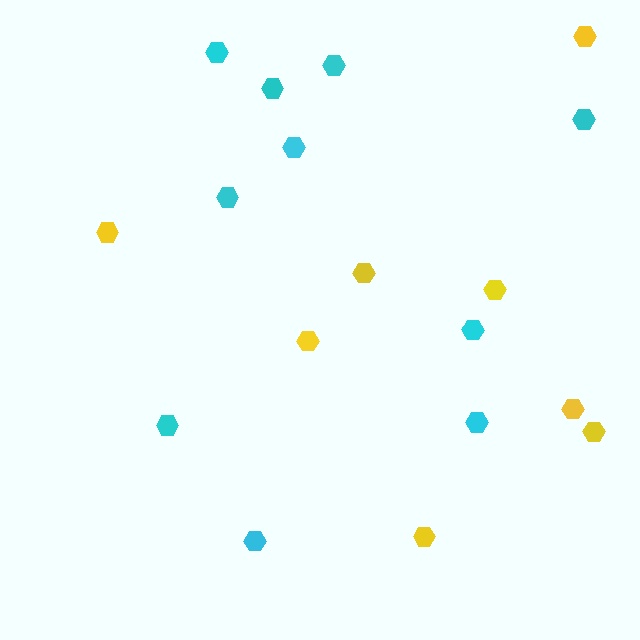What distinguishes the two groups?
There are 2 groups: one group of yellow hexagons (8) and one group of cyan hexagons (10).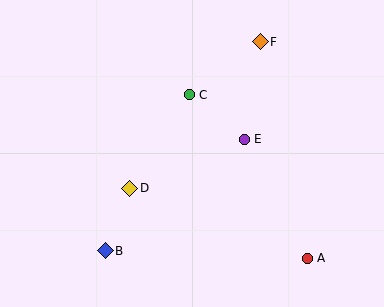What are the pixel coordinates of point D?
Point D is at (130, 188).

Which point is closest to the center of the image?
Point E at (244, 139) is closest to the center.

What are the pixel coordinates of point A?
Point A is at (307, 258).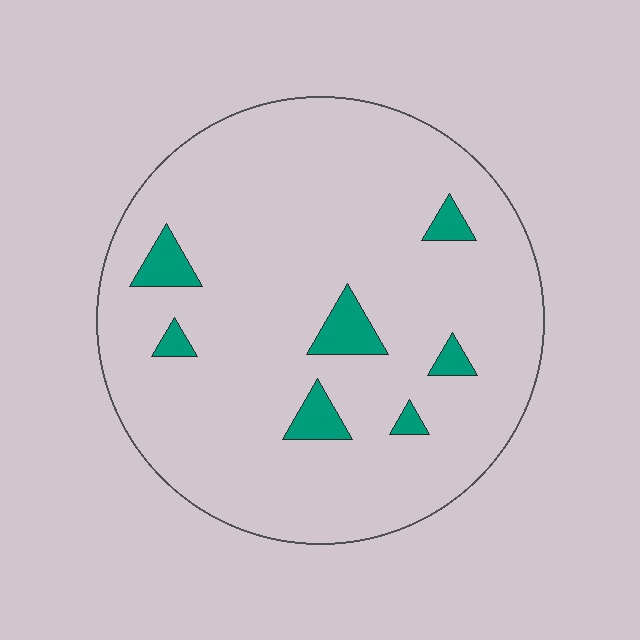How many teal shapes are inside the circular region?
7.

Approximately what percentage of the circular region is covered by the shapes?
Approximately 10%.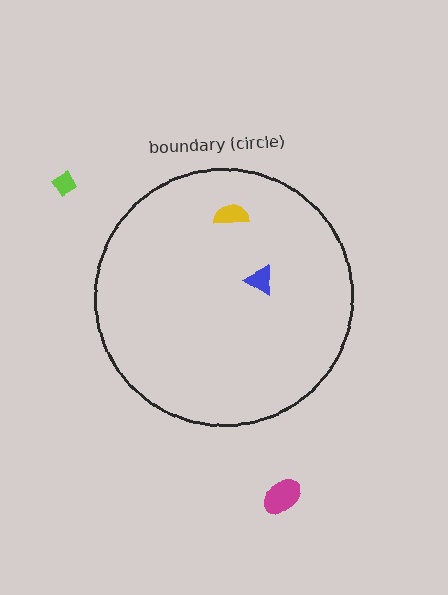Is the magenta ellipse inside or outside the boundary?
Outside.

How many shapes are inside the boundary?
2 inside, 2 outside.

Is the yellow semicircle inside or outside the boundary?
Inside.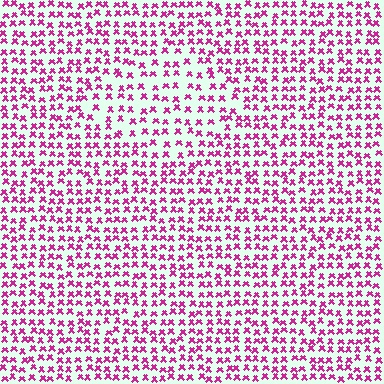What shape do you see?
I see a diamond.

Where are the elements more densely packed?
The elements are more densely packed outside the diamond boundary.